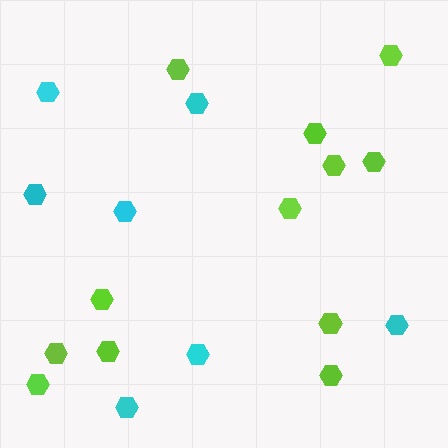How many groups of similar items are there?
There are 2 groups: one group of lime hexagons (12) and one group of cyan hexagons (7).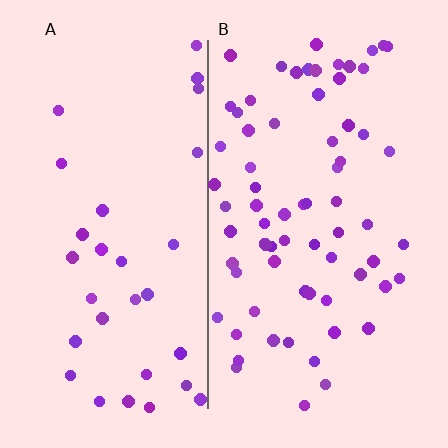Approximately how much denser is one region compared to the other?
Approximately 2.3× — region B over region A.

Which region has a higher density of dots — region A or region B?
B (the right).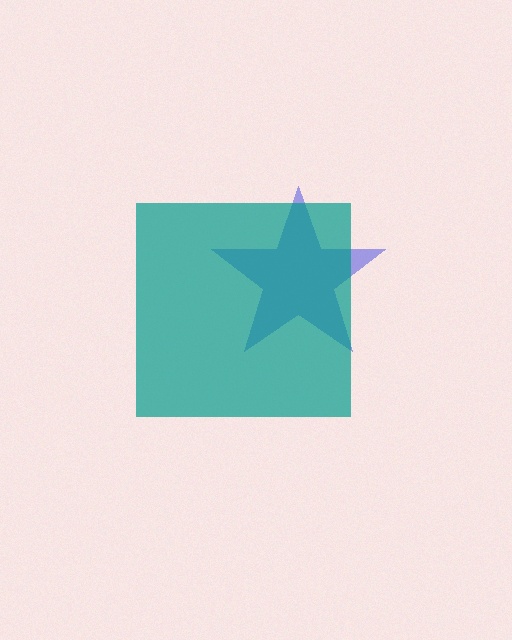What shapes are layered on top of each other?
The layered shapes are: a blue star, a teal square.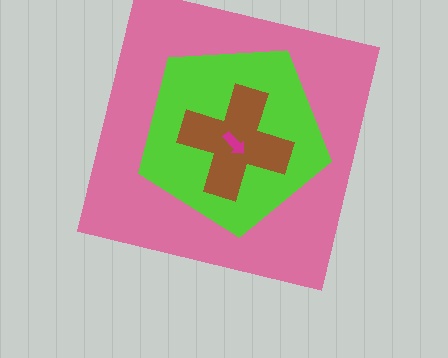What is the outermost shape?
The pink square.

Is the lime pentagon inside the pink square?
Yes.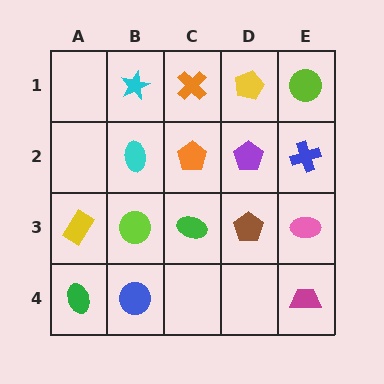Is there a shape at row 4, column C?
No, that cell is empty.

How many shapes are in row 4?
3 shapes.